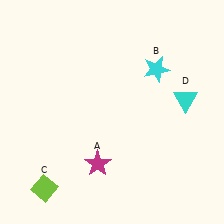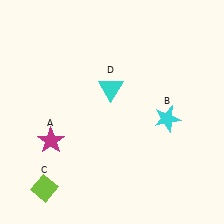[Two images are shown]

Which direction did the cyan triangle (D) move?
The cyan triangle (D) moved left.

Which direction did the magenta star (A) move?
The magenta star (A) moved left.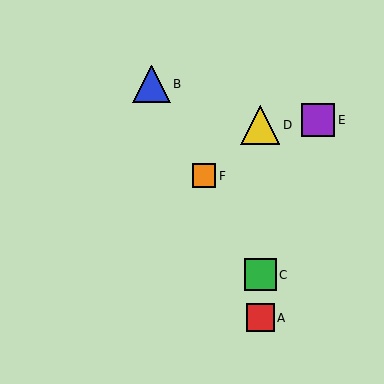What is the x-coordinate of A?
Object A is at x≈260.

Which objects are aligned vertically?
Objects A, C, D are aligned vertically.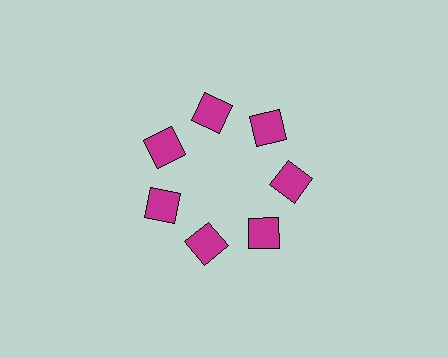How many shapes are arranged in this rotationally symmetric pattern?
There are 7 shapes, arranged in 7 groups of 1.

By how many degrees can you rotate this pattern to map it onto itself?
The pattern maps onto itself every 51 degrees of rotation.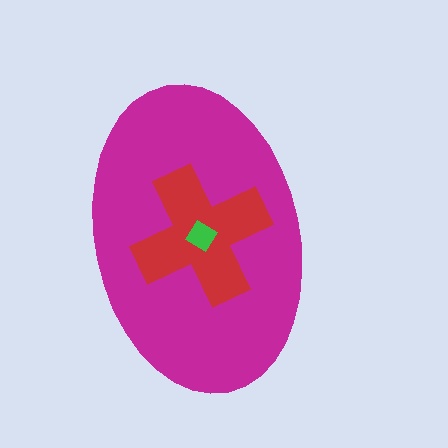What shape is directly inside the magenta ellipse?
The red cross.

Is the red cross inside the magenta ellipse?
Yes.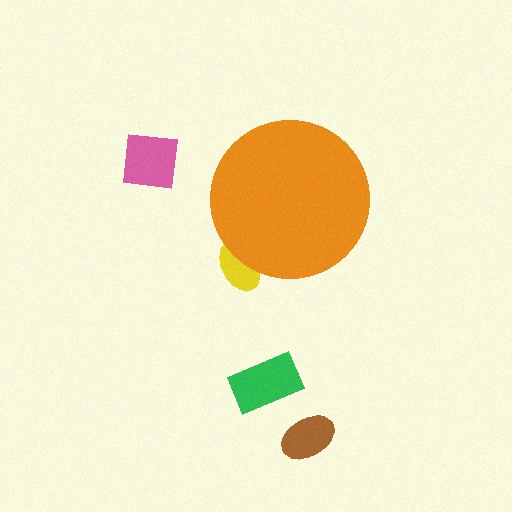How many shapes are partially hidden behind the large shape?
1 shape is partially hidden.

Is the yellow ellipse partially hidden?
Yes, the yellow ellipse is partially hidden behind the orange circle.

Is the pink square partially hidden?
No, the pink square is fully visible.